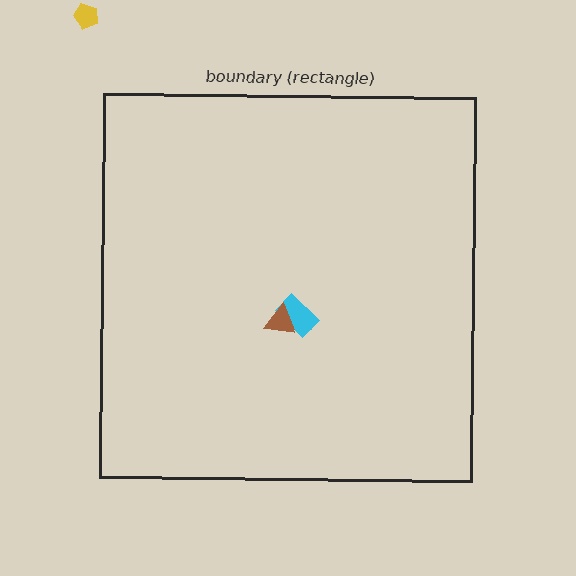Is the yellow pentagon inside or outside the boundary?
Outside.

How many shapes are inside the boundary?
2 inside, 1 outside.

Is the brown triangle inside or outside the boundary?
Inside.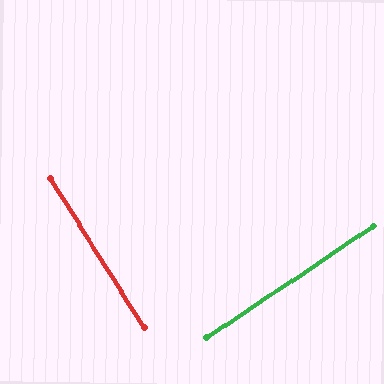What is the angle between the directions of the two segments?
Approximately 88 degrees.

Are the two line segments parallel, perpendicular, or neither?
Perpendicular — they meet at approximately 88°.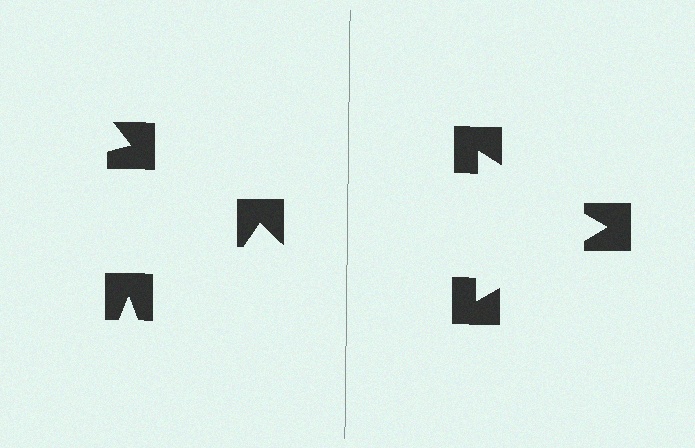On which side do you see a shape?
An illusory triangle appears on the right side. On the left side the wedge cuts are rotated, so no coherent shape forms.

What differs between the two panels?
The notched squares are positioned identically on both sides; only the wedge orientations differ. On the right they align to a triangle; on the left they are misaligned.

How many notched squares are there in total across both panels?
6 — 3 on each side.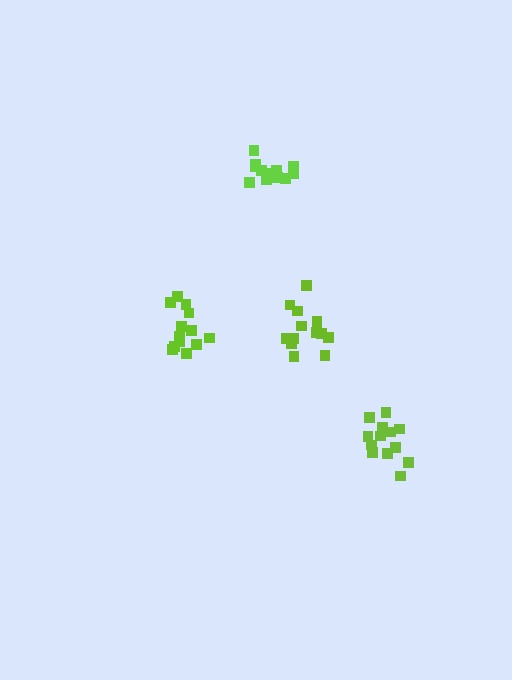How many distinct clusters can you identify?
There are 4 distinct clusters.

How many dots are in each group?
Group 1: 13 dots, Group 2: 13 dots, Group 3: 12 dots, Group 4: 13 dots (51 total).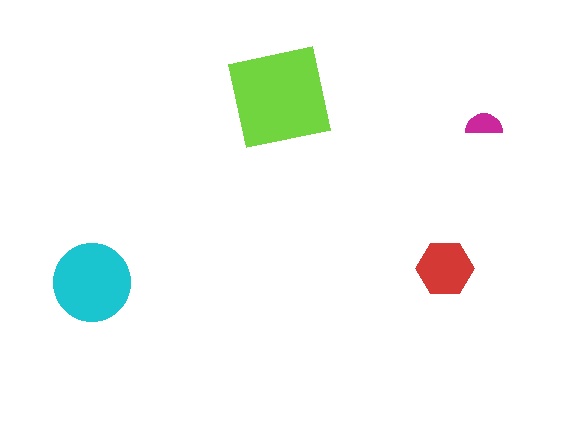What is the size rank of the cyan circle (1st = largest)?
2nd.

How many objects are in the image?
There are 4 objects in the image.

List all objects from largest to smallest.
The lime square, the cyan circle, the red hexagon, the magenta semicircle.